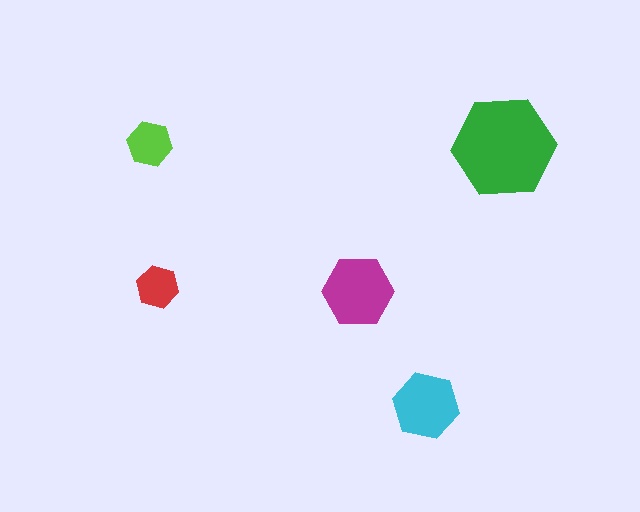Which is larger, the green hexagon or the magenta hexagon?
The green one.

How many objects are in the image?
There are 5 objects in the image.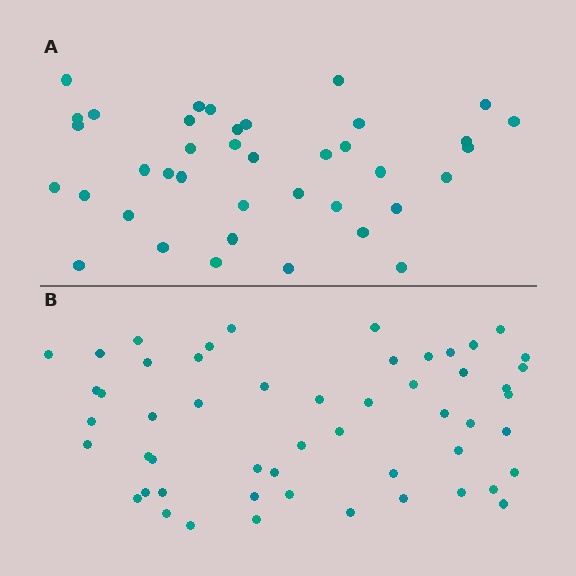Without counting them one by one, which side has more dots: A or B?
Region B (the bottom region) has more dots.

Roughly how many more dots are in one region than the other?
Region B has approximately 15 more dots than region A.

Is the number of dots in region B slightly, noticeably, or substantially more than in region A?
Region B has noticeably more, but not dramatically so. The ratio is roughly 1.4 to 1.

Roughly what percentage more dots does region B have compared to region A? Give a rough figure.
About 35% more.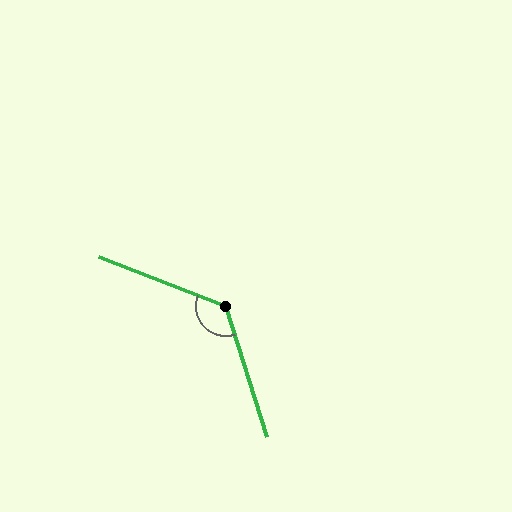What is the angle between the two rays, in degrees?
Approximately 129 degrees.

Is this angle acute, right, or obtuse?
It is obtuse.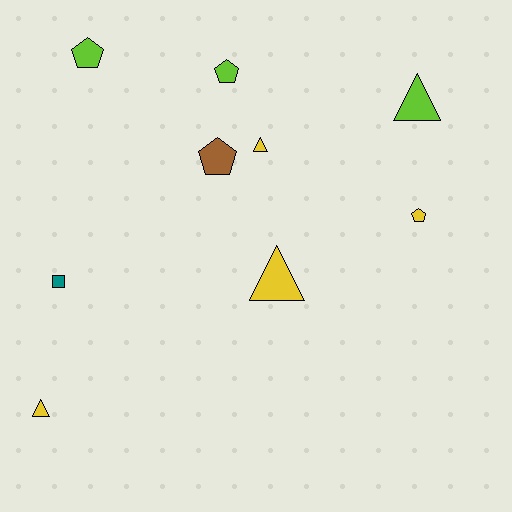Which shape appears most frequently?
Triangle, with 4 objects.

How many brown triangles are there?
There are no brown triangles.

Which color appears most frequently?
Yellow, with 4 objects.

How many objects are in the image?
There are 9 objects.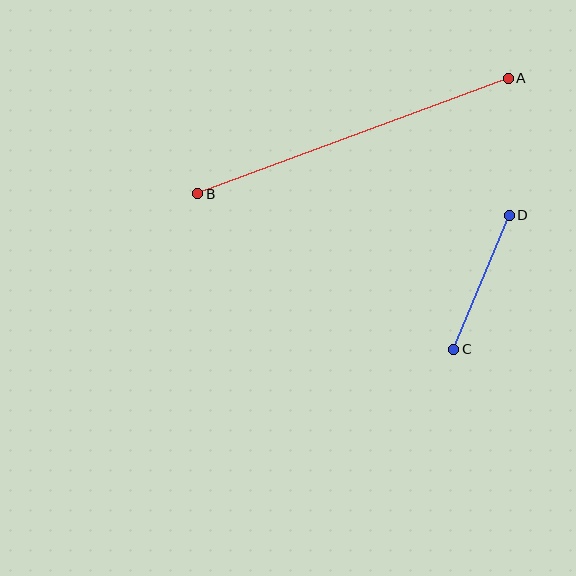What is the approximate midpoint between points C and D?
The midpoint is at approximately (481, 282) pixels.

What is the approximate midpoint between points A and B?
The midpoint is at approximately (353, 136) pixels.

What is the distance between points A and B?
The distance is approximately 331 pixels.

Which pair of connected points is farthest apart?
Points A and B are farthest apart.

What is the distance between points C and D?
The distance is approximately 145 pixels.